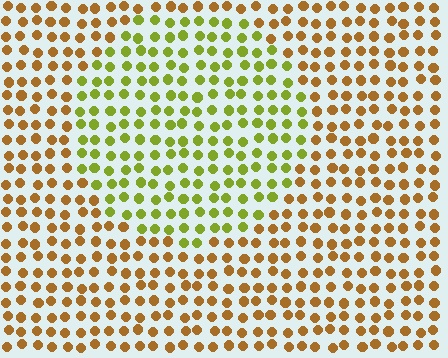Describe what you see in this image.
The image is filled with small brown elements in a uniform arrangement. A circle-shaped region is visible where the elements are tinted to a slightly different hue, forming a subtle color boundary.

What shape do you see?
I see a circle.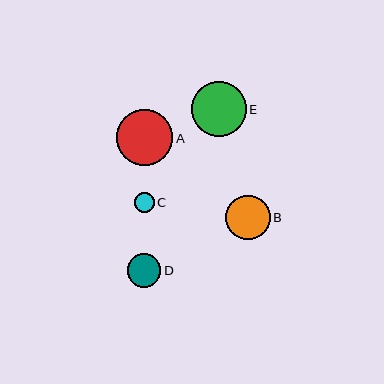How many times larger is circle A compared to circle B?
Circle A is approximately 1.3 times the size of circle B.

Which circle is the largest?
Circle A is the largest with a size of approximately 56 pixels.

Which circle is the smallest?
Circle C is the smallest with a size of approximately 20 pixels.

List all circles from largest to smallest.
From largest to smallest: A, E, B, D, C.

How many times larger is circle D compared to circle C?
Circle D is approximately 1.7 times the size of circle C.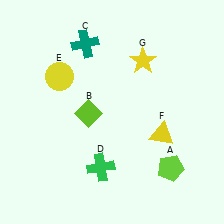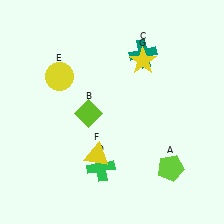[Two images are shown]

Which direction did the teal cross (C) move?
The teal cross (C) moved right.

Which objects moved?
The objects that moved are: the teal cross (C), the yellow triangle (F).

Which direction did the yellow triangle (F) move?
The yellow triangle (F) moved left.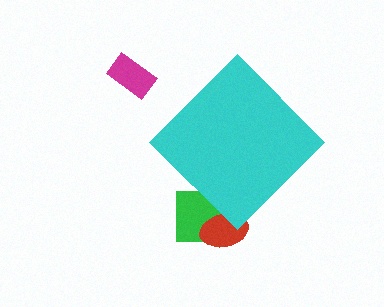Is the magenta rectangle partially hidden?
No, the magenta rectangle is fully visible.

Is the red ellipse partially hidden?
Yes, the red ellipse is partially hidden behind the cyan diamond.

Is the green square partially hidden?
Yes, the green square is partially hidden behind the cyan diamond.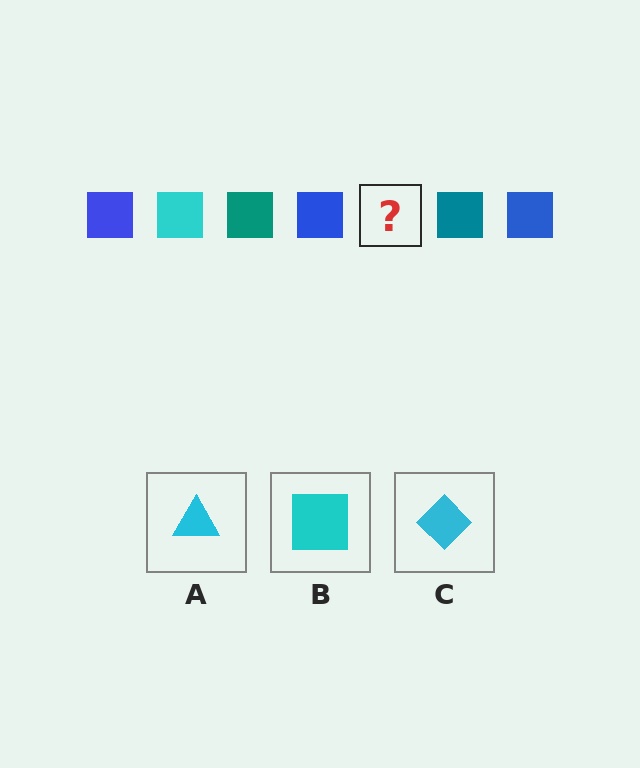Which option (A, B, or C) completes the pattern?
B.